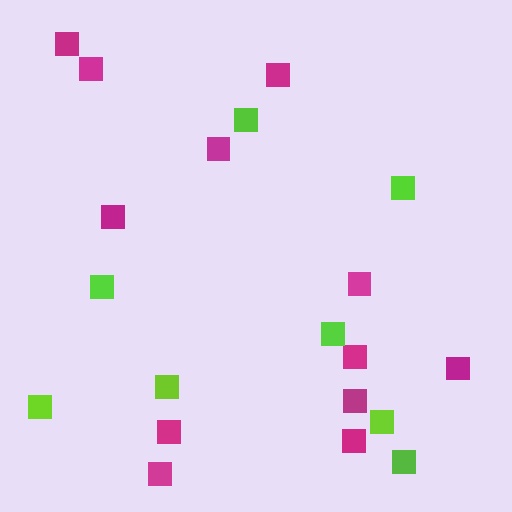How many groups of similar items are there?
There are 2 groups: one group of magenta squares (12) and one group of lime squares (8).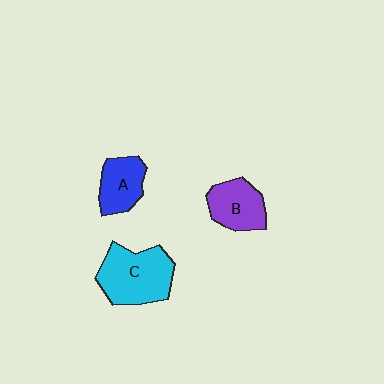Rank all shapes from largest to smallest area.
From largest to smallest: C (cyan), B (purple), A (blue).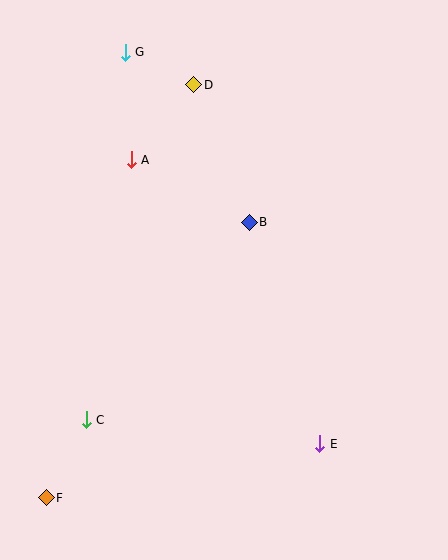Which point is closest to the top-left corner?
Point G is closest to the top-left corner.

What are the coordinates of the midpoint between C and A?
The midpoint between C and A is at (109, 290).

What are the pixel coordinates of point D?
Point D is at (194, 85).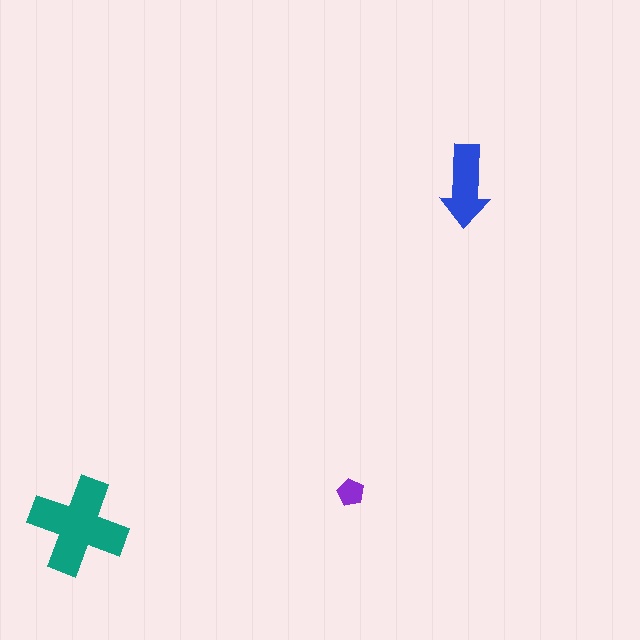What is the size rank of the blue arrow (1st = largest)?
2nd.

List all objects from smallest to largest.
The purple pentagon, the blue arrow, the teal cross.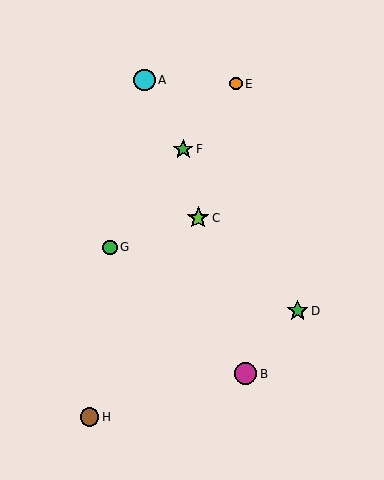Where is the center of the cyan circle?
The center of the cyan circle is at (145, 80).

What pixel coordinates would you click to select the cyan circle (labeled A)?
Click at (145, 80) to select the cyan circle A.